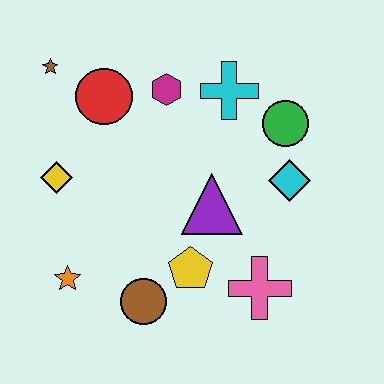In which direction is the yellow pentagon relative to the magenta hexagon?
The yellow pentagon is below the magenta hexagon.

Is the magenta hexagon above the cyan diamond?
Yes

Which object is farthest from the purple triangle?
The brown star is farthest from the purple triangle.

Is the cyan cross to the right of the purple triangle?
Yes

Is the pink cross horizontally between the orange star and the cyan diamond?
Yes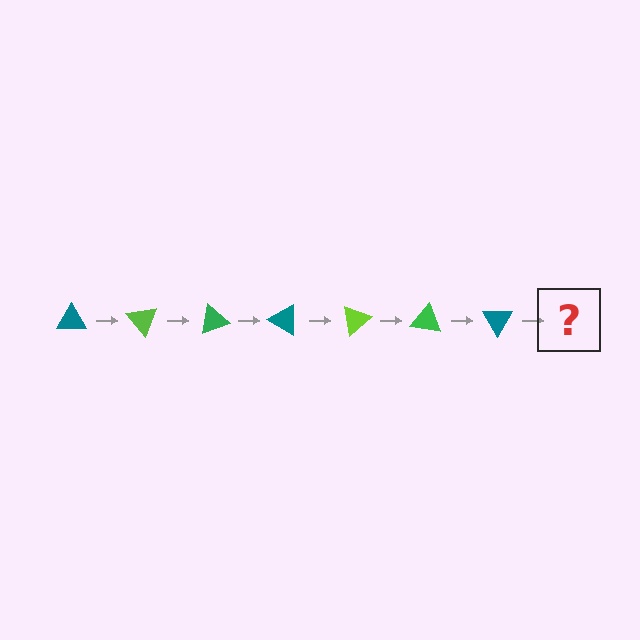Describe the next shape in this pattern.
It should be a lime triangle, rotated 350 degrees from the start.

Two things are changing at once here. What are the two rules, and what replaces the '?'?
The two rules are that it rotates 50 degrees each step and the color cycles through teal, lime, and green. The '?' should be a lime triangle, rotated 350 degrees from the start.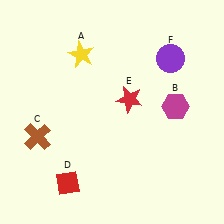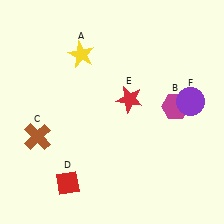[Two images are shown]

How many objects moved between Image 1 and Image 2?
1 object moved between the two images.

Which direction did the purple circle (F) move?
The purple circle (F) moved down.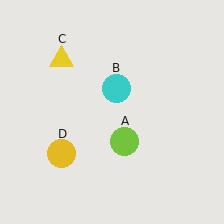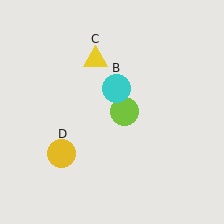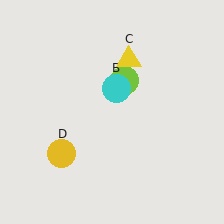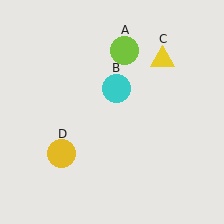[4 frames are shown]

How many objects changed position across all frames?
2 objects changed position: lime circle (object A), yellow triangle (object C).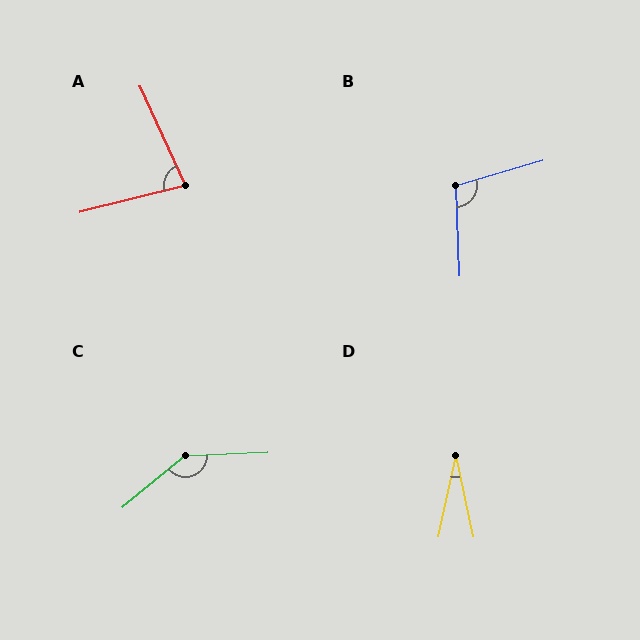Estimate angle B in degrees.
Approximately 104 degrees.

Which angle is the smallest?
D, at approximately 24 degrees.